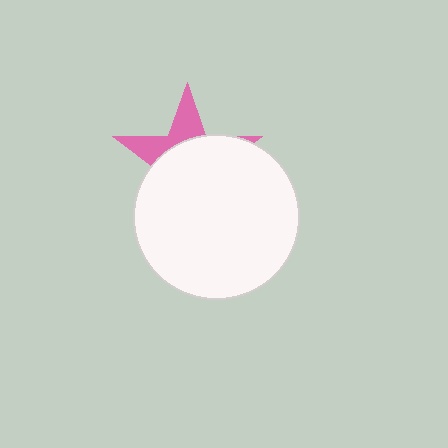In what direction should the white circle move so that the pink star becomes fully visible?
The white circle should move down. That is the shortest direction to clear the overlap and leave the pink star fully visible.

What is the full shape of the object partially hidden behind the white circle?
The partially hidden object is a pink star.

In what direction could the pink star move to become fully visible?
The pink star could move up. That would shift it out from behind the white circle entirely.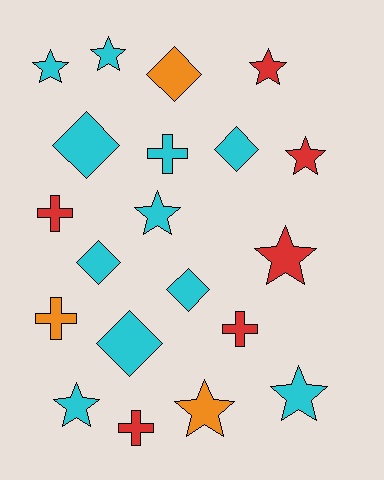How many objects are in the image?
There are 20 objects.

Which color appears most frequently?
Cyan, with 11 objects.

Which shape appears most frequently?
Star, with 9 objects.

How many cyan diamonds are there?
There are 5 cyan diamonds.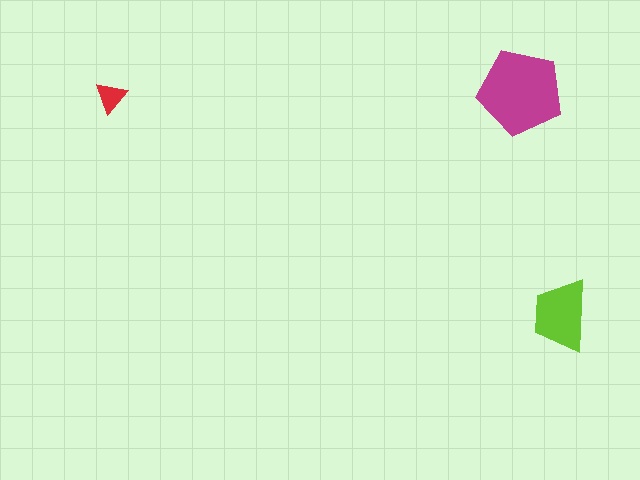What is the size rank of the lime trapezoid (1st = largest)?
2nd.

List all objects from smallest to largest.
The red triangle, the lime trapezoid, the magenta pentagon.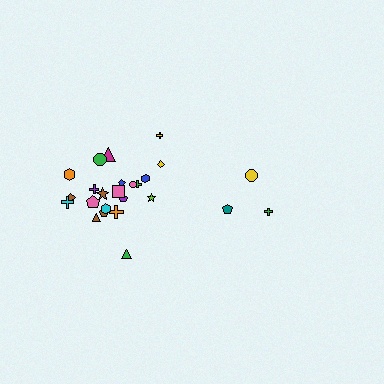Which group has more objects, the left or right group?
The left group.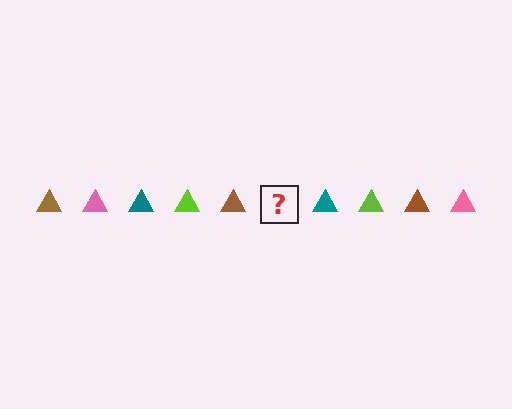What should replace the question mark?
The question mark should be replaced with a pink triangle.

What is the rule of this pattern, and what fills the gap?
The rule is that the pattern cycles through brown, pink, teal, lime triangles. The gap should be filled with a pink triangle.